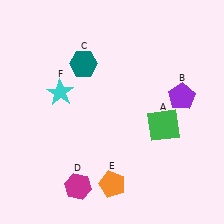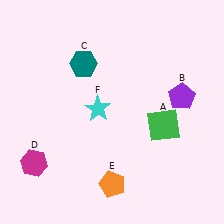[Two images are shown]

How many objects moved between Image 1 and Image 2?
2 objects moved between the two images.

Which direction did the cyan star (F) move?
The cyan star (F) moved right.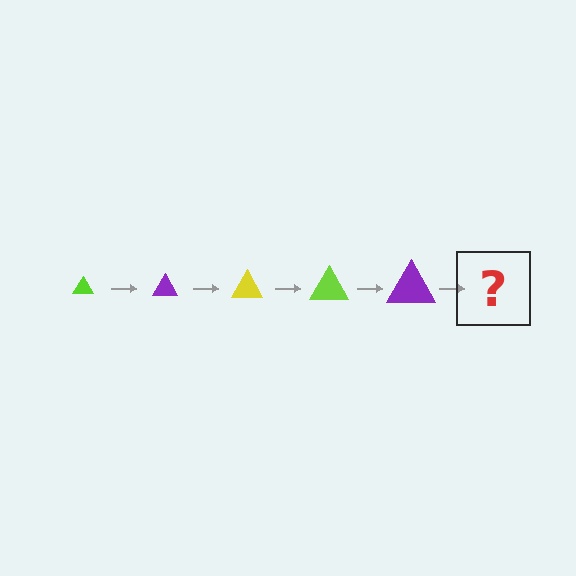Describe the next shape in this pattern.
It should be a yellow triangle, larger than the previous one.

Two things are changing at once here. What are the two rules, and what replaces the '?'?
The two rules are that the triangle grows larger each step and the color cycles through lime, purple, and yellow. The '?' should be a yellow triangle, larger than the previous one.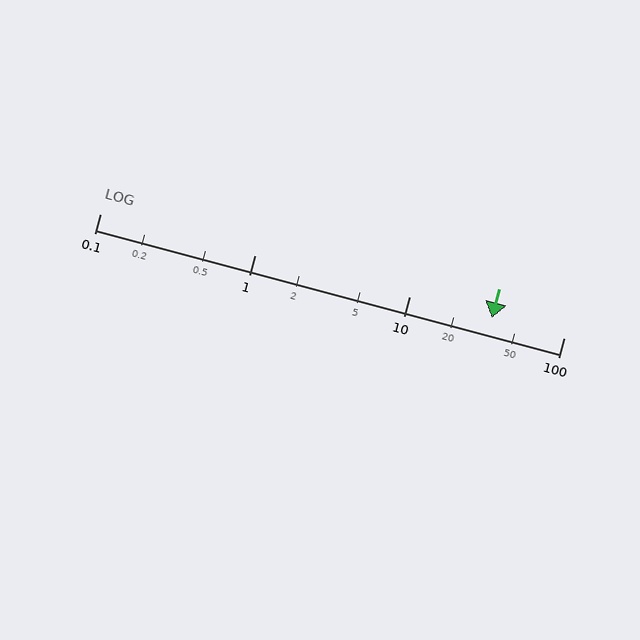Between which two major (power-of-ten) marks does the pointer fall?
The pointer is between 10 and 100.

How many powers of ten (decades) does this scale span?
The scale spans 3 decades, from 0.1 to 100.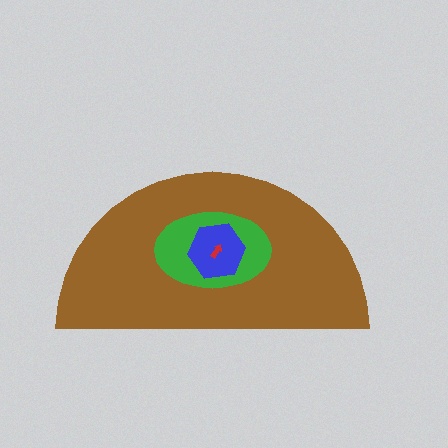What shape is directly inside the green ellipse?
The blue hexagon.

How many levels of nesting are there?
4.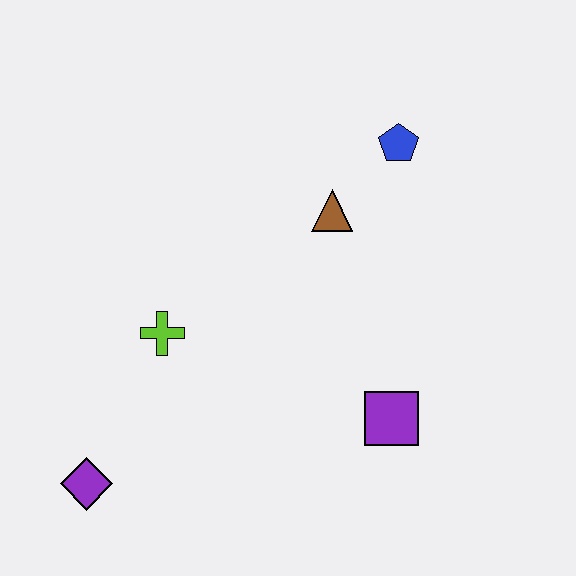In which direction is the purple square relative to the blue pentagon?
The purple square is below the blue pentagon.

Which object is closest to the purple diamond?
The lime cross is closest to the purple diamond.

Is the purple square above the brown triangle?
No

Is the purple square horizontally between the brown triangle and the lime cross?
No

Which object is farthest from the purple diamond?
The blue pentagon is farthest from the purple diamond.